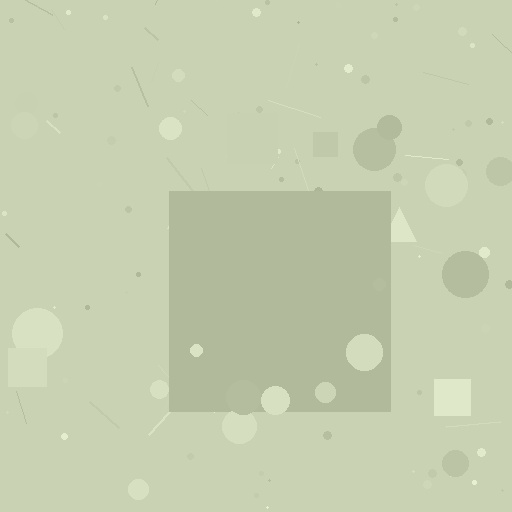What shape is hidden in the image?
A square is hidden in the image.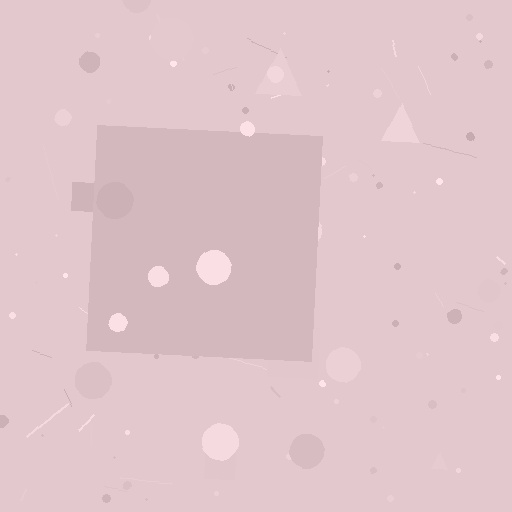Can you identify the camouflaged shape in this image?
The camouflaged shape is a square.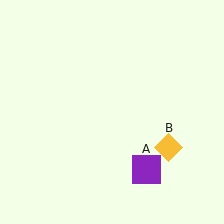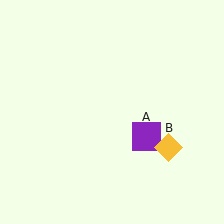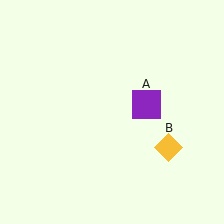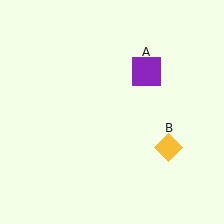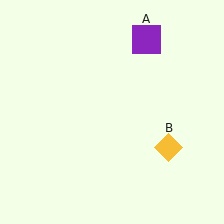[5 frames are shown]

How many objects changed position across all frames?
1 object changed position: purple square (object A).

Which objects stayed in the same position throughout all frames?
Yellow diamond (object B) remained stationary.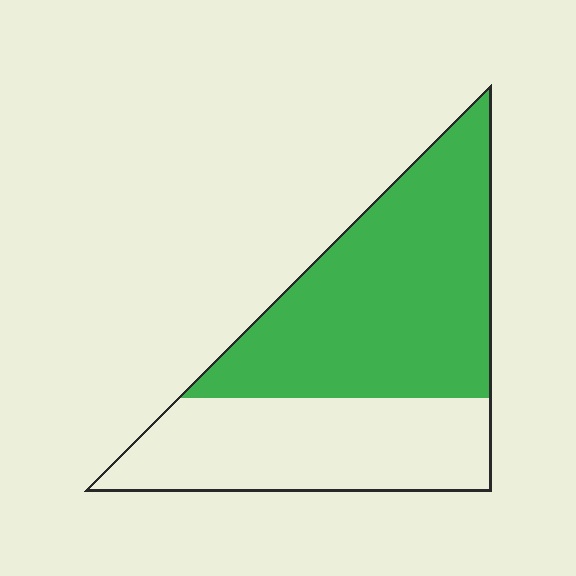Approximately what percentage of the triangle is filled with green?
Approximately 60%.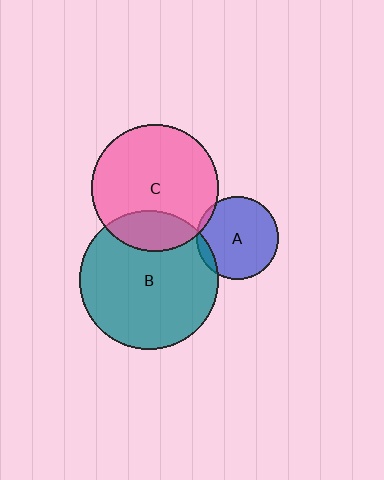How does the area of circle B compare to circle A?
Approximately 2.9 times.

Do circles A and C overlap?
Yes.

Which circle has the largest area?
Circle B (teal).